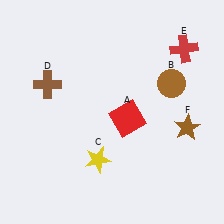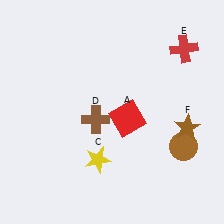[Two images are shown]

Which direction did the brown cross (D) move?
The brown cross (D) moved right.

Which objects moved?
The objects that moved are: the brown circle (B), the brown cross (D).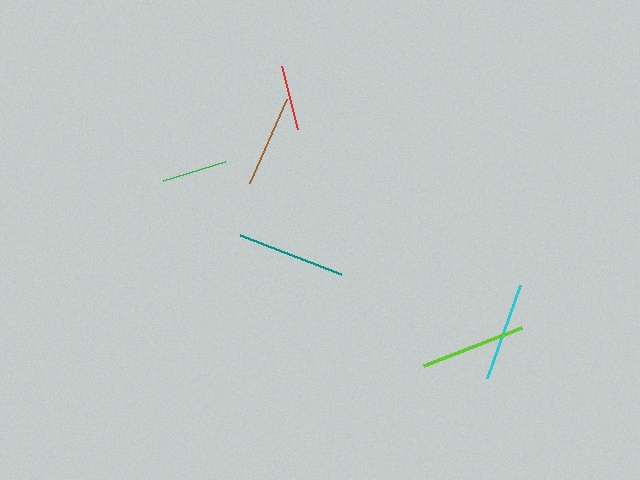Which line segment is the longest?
The teal line is the longest at approximately 109 pixels.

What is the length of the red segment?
The red segment is approximately 64 pixels long.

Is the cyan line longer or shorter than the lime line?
The lime line is longer than the cyan line.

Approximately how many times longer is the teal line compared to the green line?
The teal line is approximately 1.7 times the length of the green line.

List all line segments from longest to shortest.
From longest to shortest: teal, lime, cyan, brown, red, green.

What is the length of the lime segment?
The lime segment is approximately 105 pixels long.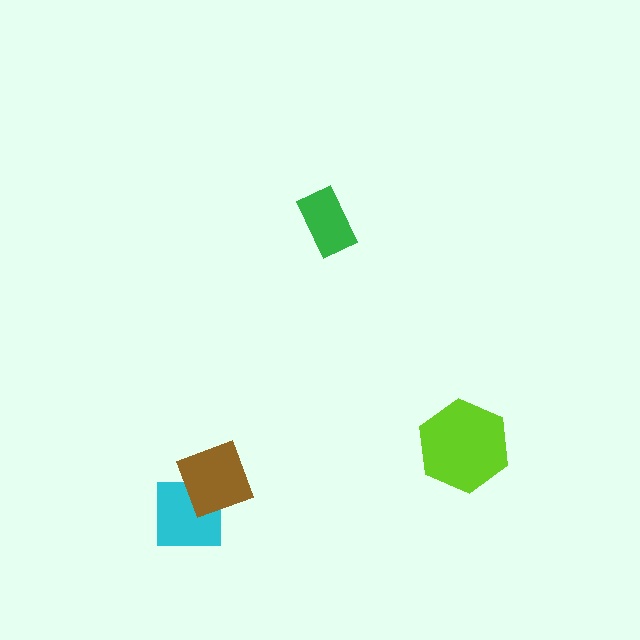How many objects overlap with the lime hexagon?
0 objects overlap with the lime hexagon.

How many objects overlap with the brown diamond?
1 object overlaps with the brown diamond.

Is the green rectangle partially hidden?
No, no other shape covers it.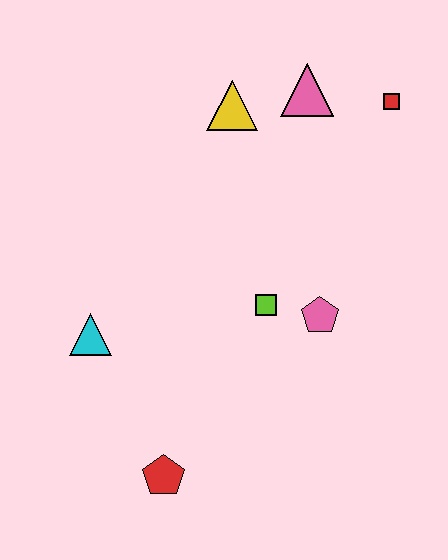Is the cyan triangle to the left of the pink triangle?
Yes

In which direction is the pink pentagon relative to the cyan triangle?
The pink pentagon is to the right of the cyan triangle.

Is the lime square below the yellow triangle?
Yes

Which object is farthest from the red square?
The red pentagon is farthest from the red square.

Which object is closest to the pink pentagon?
The lime square is closest to the pink pentagon.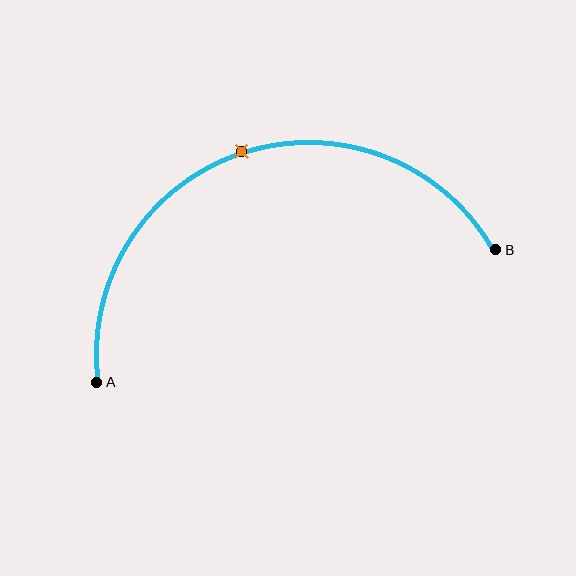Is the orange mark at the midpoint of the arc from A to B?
Yes. The orange mark lies on the arc at equal arc-length from both A and B — it is the arc midpoint.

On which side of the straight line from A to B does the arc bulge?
The arc bulges above the straight line connecting A and B.